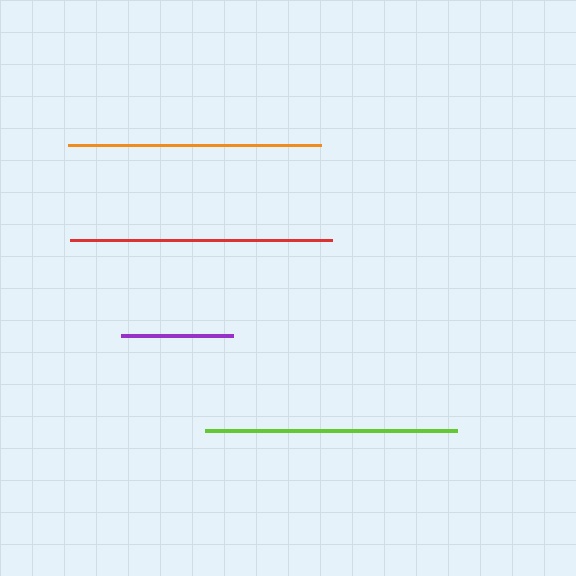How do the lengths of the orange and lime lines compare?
The orange and lime lines are approximately the same length.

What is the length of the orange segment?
The orange segment is approximately 253 pixels long.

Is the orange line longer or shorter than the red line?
The red line is longer than the orange line.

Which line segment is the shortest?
The purple line is the shortest at approximately 112 pixels.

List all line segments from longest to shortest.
From longest to shortest: red, orange, lime, purple.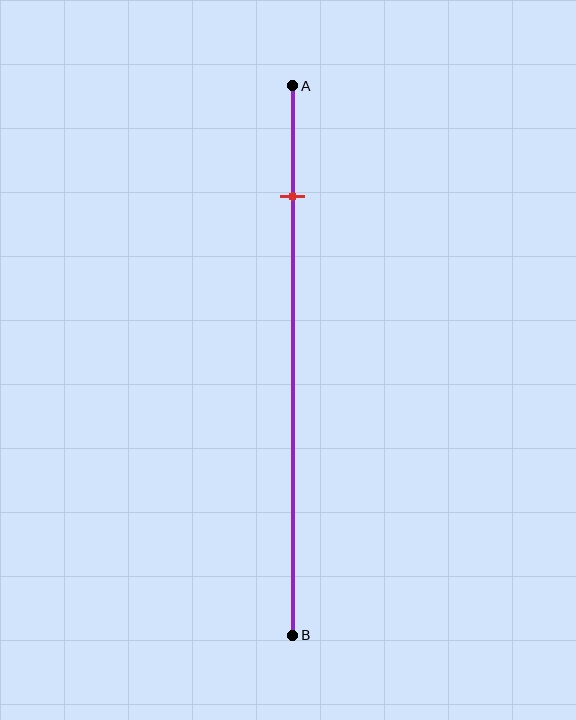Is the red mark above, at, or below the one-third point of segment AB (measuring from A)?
The red mark is above the one-third point of segment AB.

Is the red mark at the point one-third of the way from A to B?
No, the mark is at about 20% from A, not at the 33% one-third point.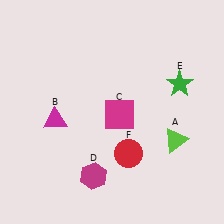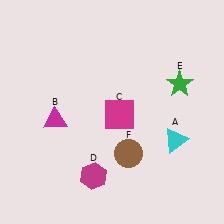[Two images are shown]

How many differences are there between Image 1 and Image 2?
There are 2 differences between the two images.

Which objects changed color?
A changed from lime to cyan. F changed from red to brown.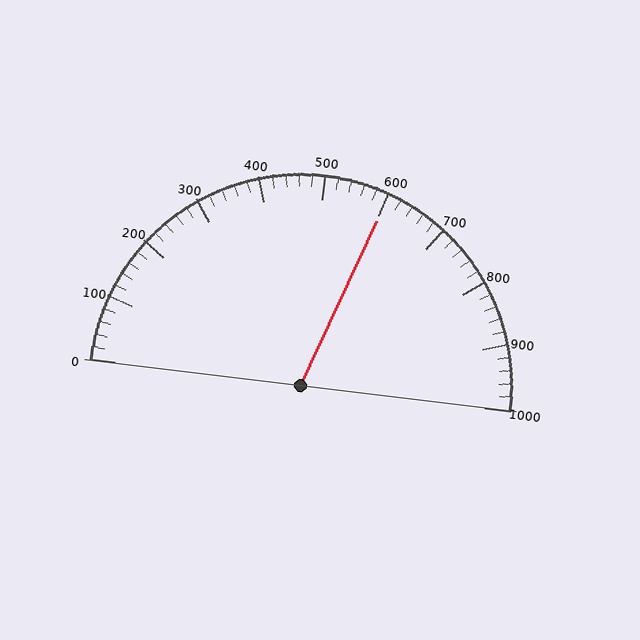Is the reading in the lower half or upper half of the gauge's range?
The reading is in the upper half of the range (0 to 1000).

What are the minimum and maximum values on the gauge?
The gauge ranges from 0 to 1000.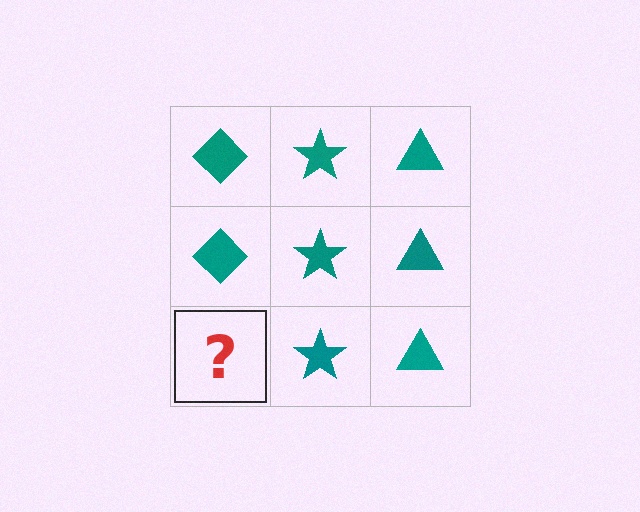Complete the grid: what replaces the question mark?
The question mark should be replaced with a teal diamond.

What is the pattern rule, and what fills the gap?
The rule is that each column has a consistent shape. The gap should be filled with a teal diamond.